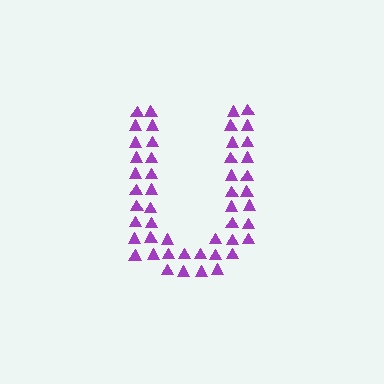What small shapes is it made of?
It is made of small triangles.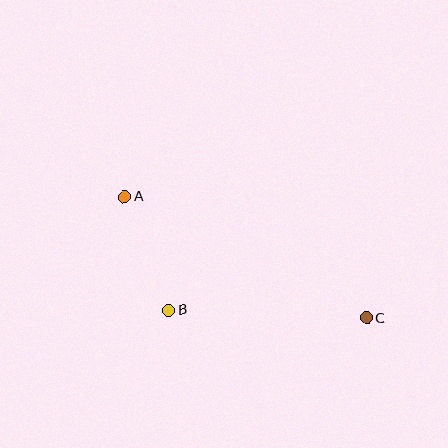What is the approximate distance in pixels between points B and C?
The distance between B and C is approximately 198 pixels.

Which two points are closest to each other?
Points A and B are closest to each other.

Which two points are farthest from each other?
Points A and C are farthest from each other.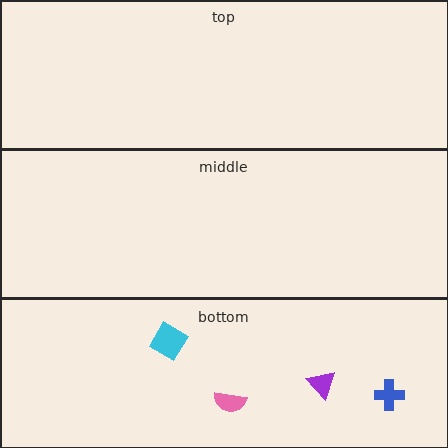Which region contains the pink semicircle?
The bottom region.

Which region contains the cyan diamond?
The bottom region.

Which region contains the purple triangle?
The bottom region.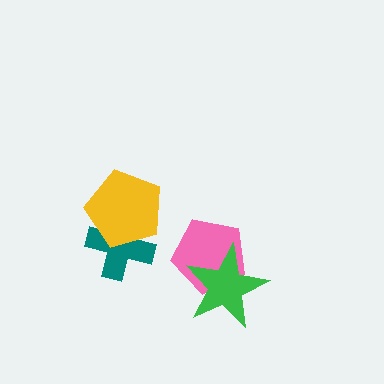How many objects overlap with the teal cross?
1 object overlaps with the teal cross.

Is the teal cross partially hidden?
Yes, it is partially covered by another shape.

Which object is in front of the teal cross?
The yellow pentagon is in front of the teal cross.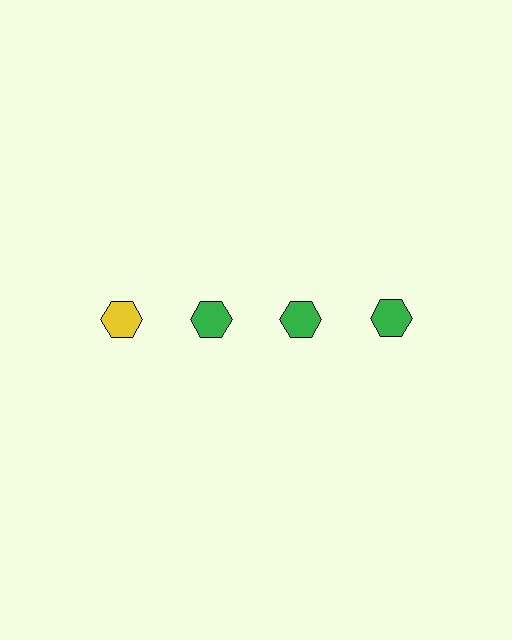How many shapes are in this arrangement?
There are 4 shapes arranged in a grid pattern.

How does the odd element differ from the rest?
It has a different color: yellow instead of green.